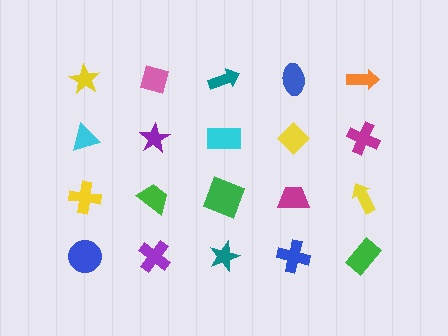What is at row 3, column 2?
A green trapezoid.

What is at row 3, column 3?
A green square.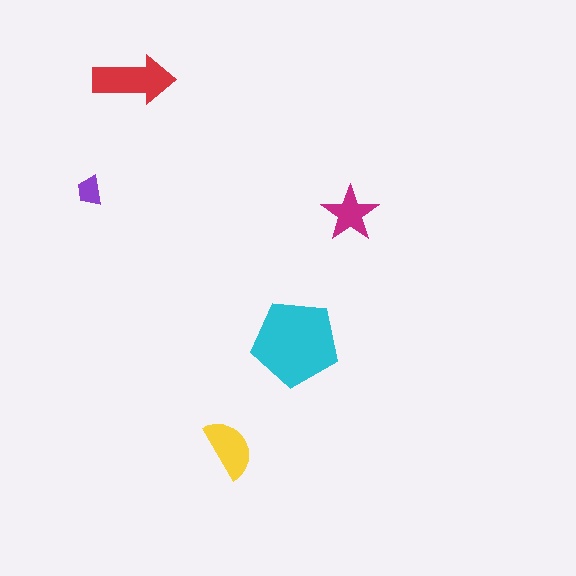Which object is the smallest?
The purple trapezoid.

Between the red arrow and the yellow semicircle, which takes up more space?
The red arrow.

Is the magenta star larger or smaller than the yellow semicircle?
Smaller.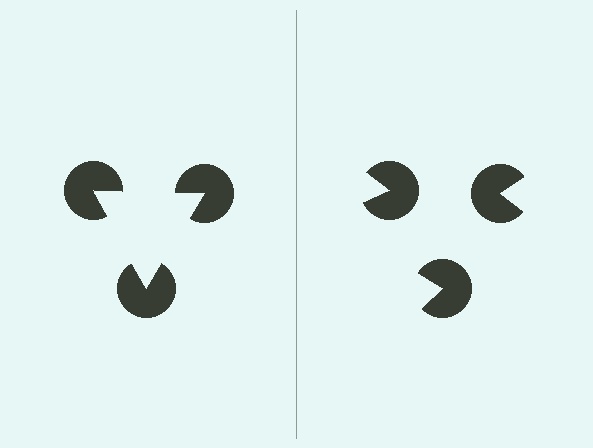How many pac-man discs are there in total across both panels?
6 — 3 on each side.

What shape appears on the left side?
An illusory triangle.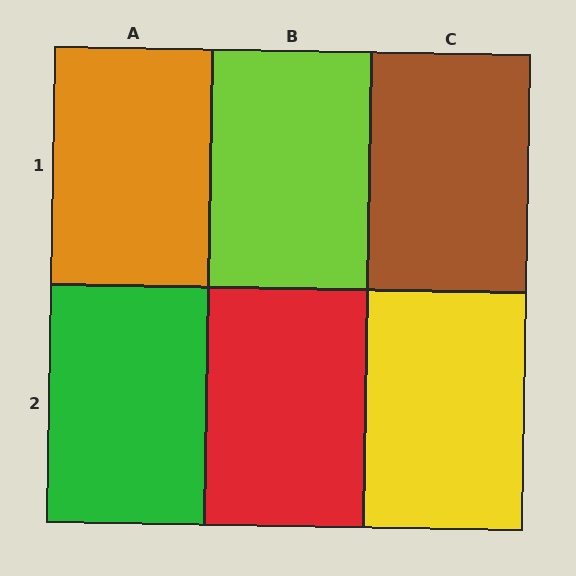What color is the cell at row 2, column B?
Red.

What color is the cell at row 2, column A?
Green.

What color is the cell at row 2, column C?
Yellow.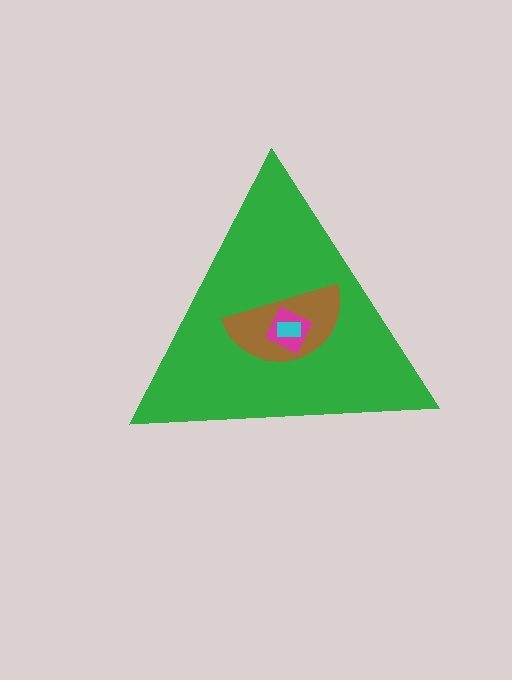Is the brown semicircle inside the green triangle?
Yes.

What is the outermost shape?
The green triangle.